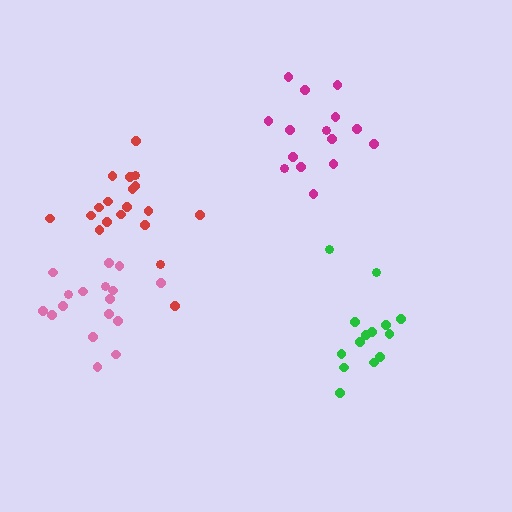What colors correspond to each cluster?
The clusters are colored: magenta, red, pink, green.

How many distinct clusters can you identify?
There are 4 distinct clusters.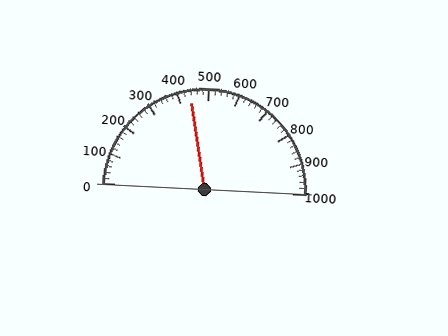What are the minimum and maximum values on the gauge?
The gauge ranges from 0 to 1000.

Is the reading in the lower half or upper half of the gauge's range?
The reading is in the lower half of the range (0 to 1000).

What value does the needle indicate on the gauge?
The needle indicates approximately 440.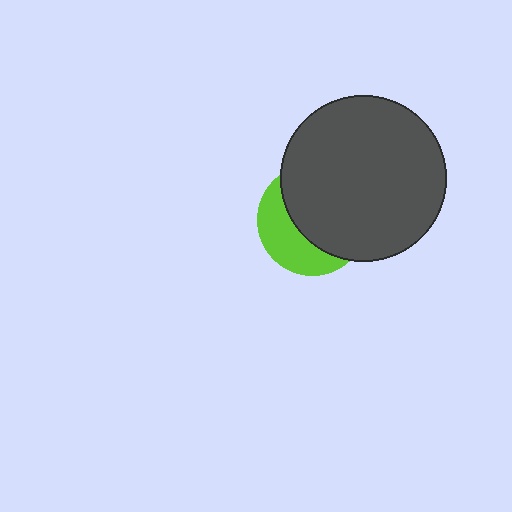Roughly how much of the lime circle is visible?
A small part of it is visible (roughly 37%).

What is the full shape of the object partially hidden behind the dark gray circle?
The partially hidden object is a lime circle.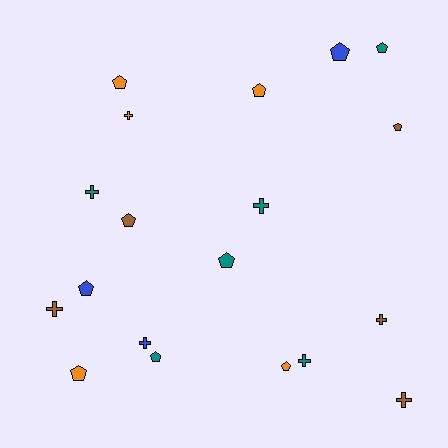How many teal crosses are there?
There are 3 teal crosses.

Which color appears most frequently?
Teal, with 6 objects.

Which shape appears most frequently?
Pentagon, with 11 objects.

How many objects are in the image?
There are 19 objects.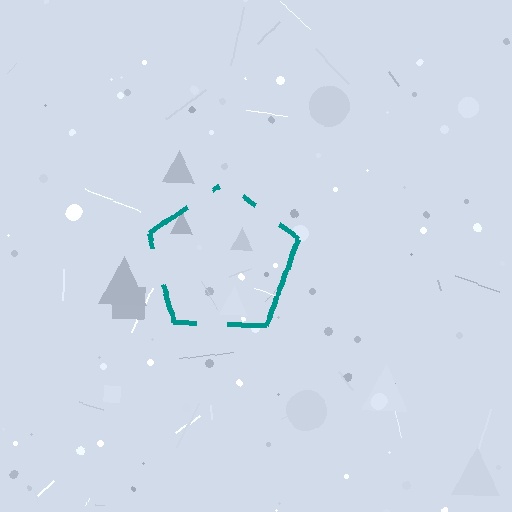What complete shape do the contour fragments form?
The contour fragments form a pentagon.